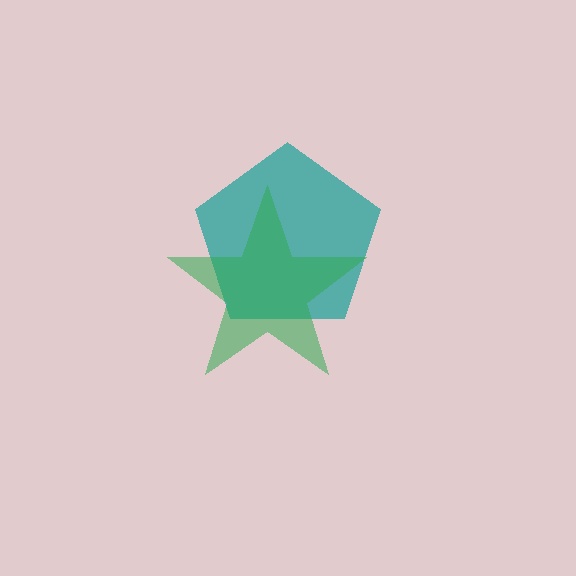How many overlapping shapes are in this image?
There are 2 overlapping shapes in the image.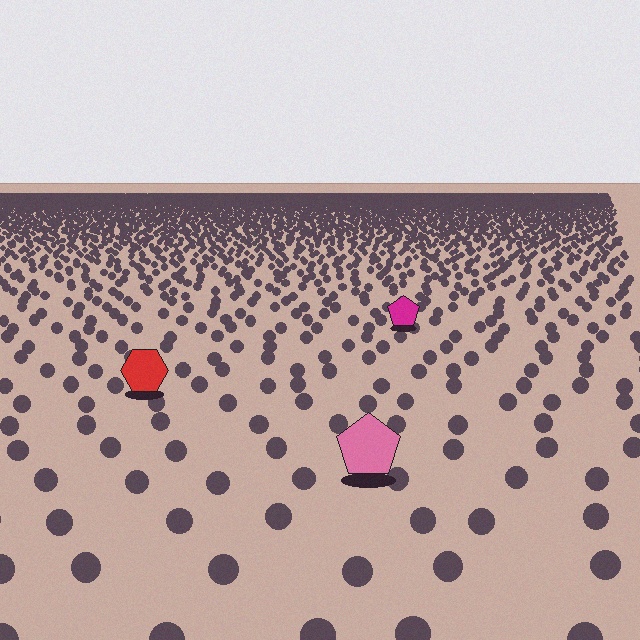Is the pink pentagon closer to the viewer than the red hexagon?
Yes. The pink pentagon is closer — you can tell from the texture gradient: the ground texture is coarser near it.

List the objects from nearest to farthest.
From nearest to farthest: the pink pentagon, the red hexagon, the magenta pentagon.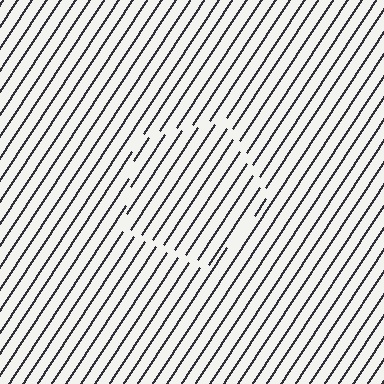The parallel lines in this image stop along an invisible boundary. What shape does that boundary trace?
An illusory pentagon. The interior of the shape contains the same grating, shifted by half a period — the contour is defined by the phase discontinuity where line-ends from the inner and outer gratings abut.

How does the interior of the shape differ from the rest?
The interior of the shape contains the same grating, shifted by half a period — the contour is defined by the phase discontinuity where line-ends from the inner and outer gratings abut.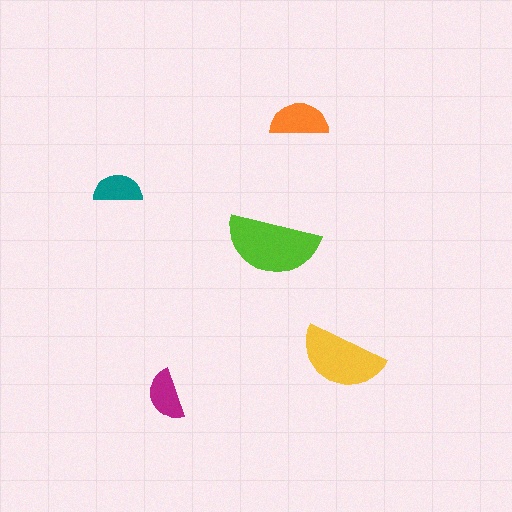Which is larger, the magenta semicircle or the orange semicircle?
The orange one.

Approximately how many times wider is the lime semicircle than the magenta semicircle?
About 2 times wider.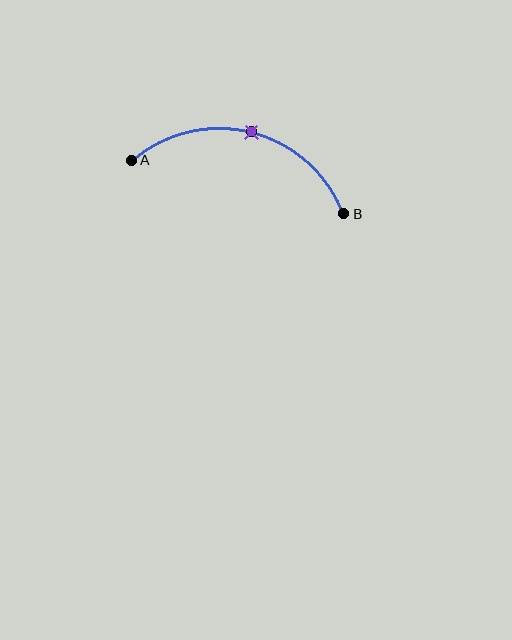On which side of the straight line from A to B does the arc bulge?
The arc bulges above the straight line connecting A and B.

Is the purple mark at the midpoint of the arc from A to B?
Yes. The purple mark lies on the arc at equal arc-length from both A and B — it is the arc midpoint.